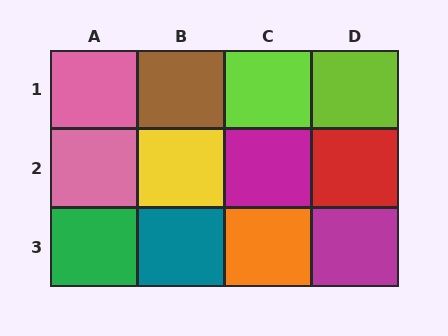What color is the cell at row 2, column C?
Magenta.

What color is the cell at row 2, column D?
Red.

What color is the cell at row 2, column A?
Pink.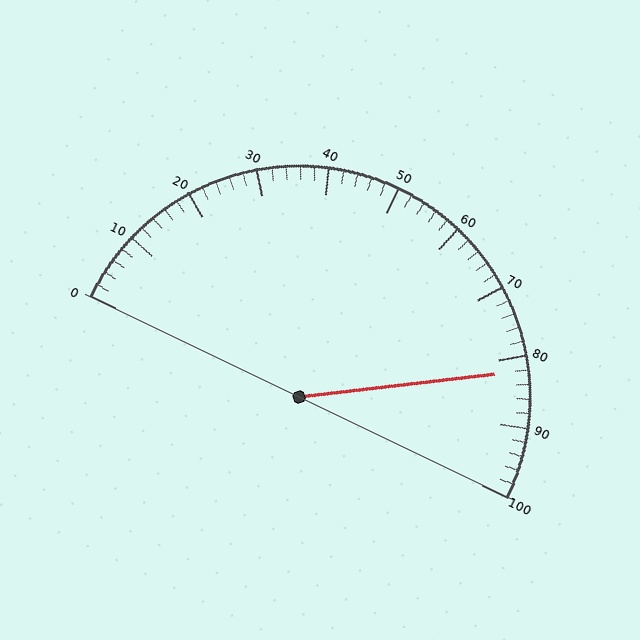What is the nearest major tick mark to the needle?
The nearest major tick mark is 80.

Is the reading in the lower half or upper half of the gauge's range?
The reading is in the upper half of the range (0 to 100).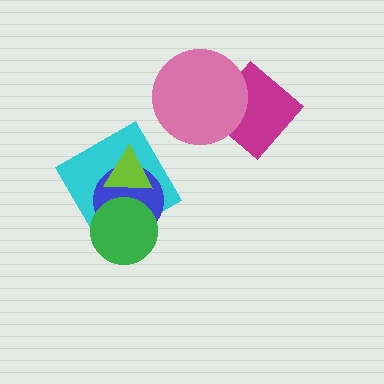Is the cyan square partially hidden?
Yes, it is partially covered by another shape.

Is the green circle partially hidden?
No, no other shape covers it.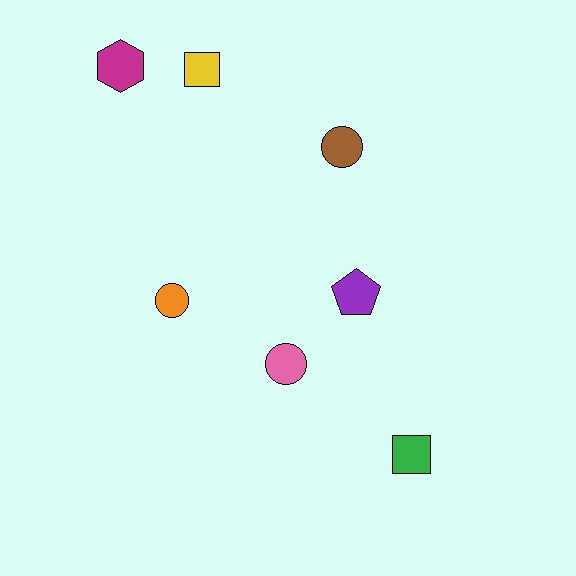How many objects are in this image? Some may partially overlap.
There are 7 objects.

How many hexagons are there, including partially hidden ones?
There is 1 hexagon.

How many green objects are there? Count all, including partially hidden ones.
There is 1 green object.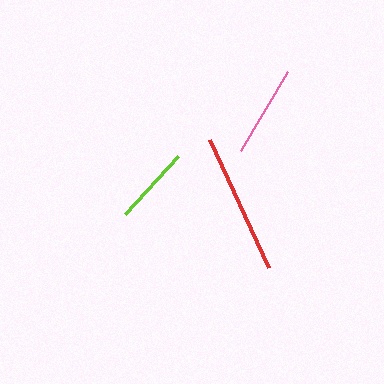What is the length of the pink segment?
The pink segment is approximately 92 pixels long.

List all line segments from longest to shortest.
From longest to shortest: red, pink, lime.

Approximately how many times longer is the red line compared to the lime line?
The red line is approximately 1.8 times the length of the lime line.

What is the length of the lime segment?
The lime segment is approximately 79 pixels long.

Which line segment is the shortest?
The lime line is the shortest at approximately 79 pixels.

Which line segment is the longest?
The red line is the longest at approximately 142 pixels.